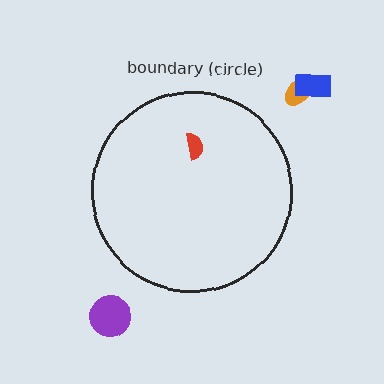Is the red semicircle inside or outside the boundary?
Inside.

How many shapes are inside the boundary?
1 inside, 3 outside.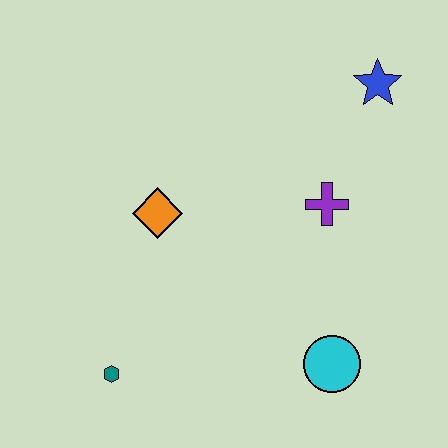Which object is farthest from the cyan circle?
The blue star is farthest from the cyan circle.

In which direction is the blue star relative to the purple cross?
The blue star is above the purple cross.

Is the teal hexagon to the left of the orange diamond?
Yes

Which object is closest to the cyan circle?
The purple cross is closest to the cyan circle.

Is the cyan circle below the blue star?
Yes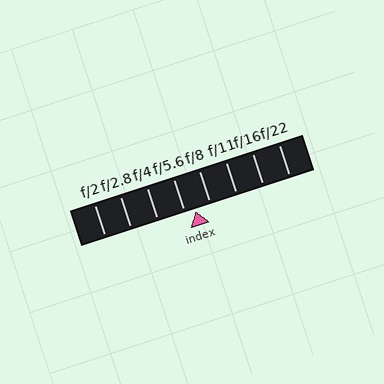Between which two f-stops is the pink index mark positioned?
The index mark is between f/5.6 and f/8.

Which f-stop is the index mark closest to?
The index mark is closest to f/5.6.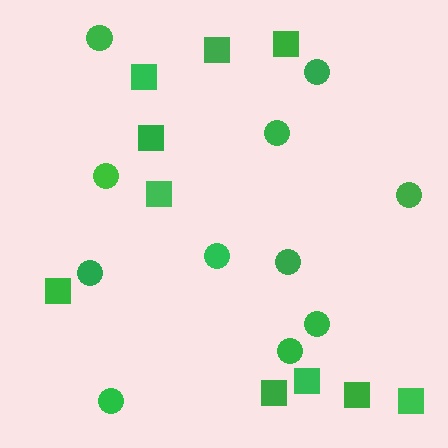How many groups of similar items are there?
There are 2 groups: one group of squares (10) and one group of circles (11).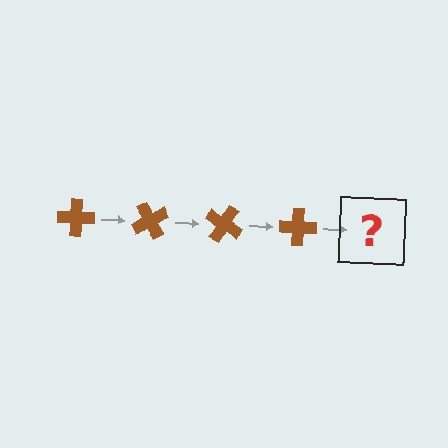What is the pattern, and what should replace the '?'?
The pattern is that the cross rotates 60 degrees each step. The '?' should be a brown cross rotated 240 degrees.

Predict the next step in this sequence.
The next step is a brown cross rotated 240 degrees.